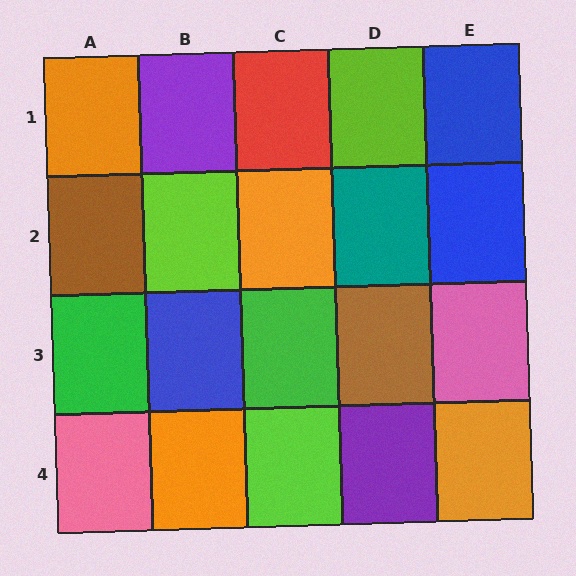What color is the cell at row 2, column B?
Lime.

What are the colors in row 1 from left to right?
Orange, purple, red, lime, blue.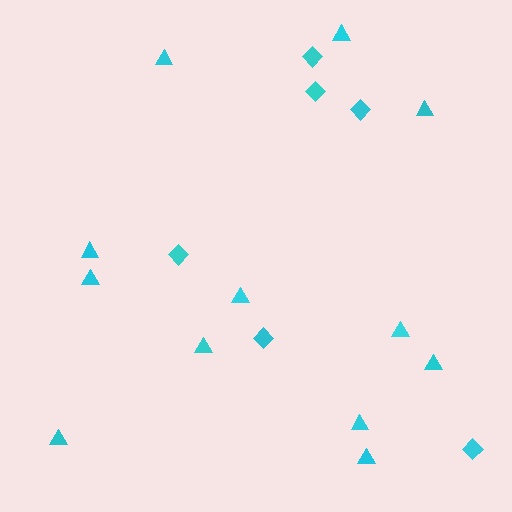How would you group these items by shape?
There are 2 groups: one group of triangles (12) and one group of diamonds (6).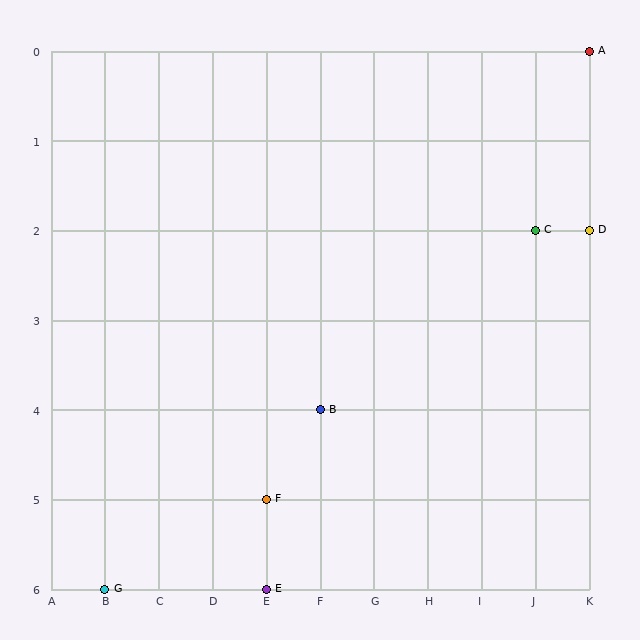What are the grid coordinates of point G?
Point G is at grid coordinates (B, 6).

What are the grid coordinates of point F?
Point F is at grid coordinates (E, 5).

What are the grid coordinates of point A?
Point A is at grid coordinates (K, 0).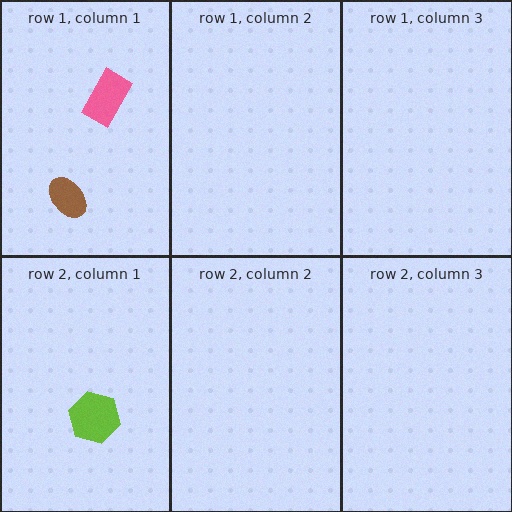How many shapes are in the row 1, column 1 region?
2.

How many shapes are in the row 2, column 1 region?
1.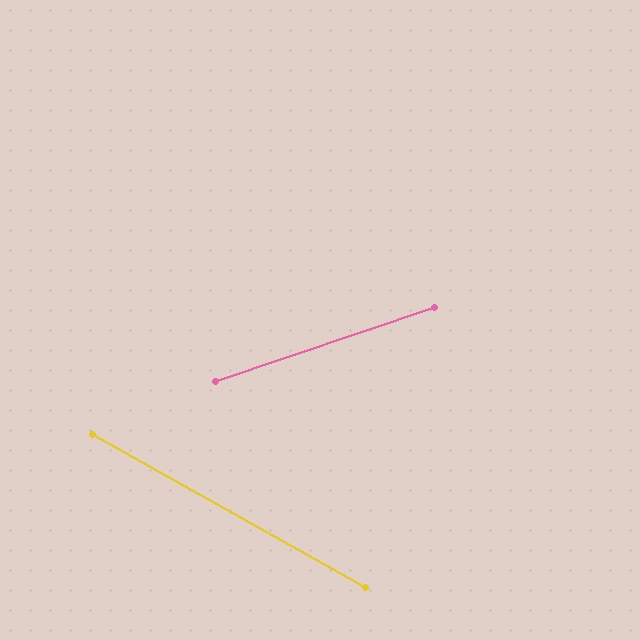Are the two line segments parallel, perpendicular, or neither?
Neither parallel nor perpendicular — they differ by about 48°.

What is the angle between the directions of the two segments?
Approximately 48 degrees.